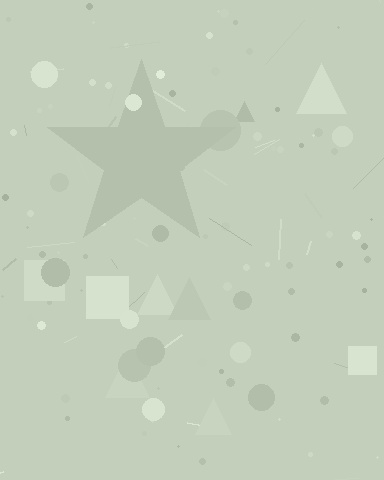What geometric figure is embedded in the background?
A star is embedded in the background.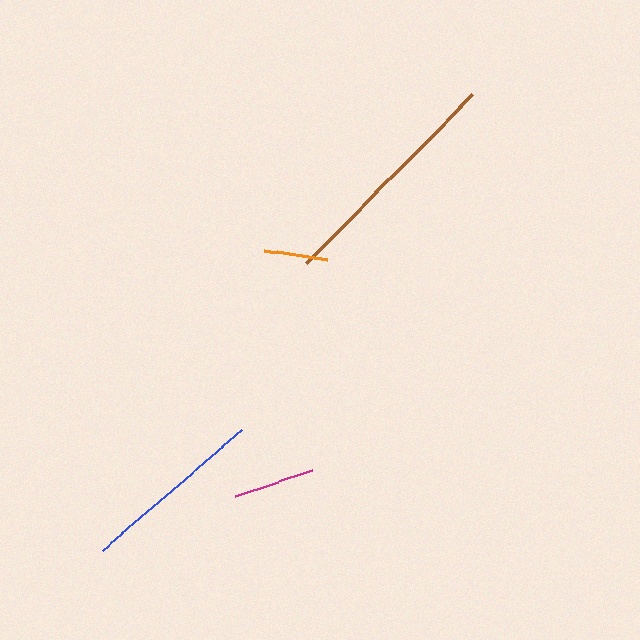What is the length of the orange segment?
The orange segment is approximately 64 pixels long.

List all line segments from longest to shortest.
From longest to shortest: brown, blue, magenta, orange.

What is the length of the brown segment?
The brown segment is approximately 237 pixels long.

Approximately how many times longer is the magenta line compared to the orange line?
The magenta line is approximately 1.3 times the length of the orange line.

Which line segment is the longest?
The brown line is the longest at approximately 237 pixels.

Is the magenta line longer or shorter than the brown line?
The brown line is longer than the magenta line.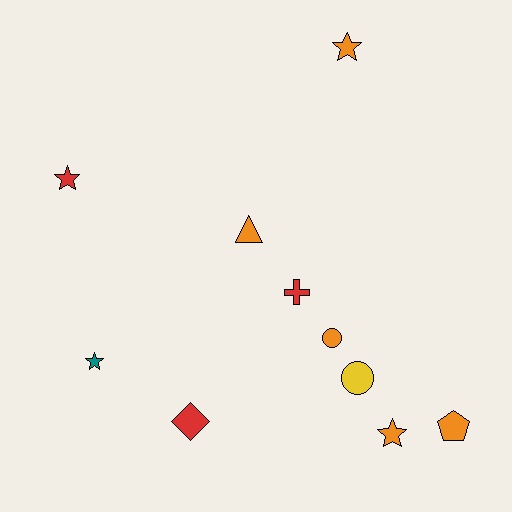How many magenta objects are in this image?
There are no magenta objects.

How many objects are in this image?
There are 10 objects.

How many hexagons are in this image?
There are no hexagons.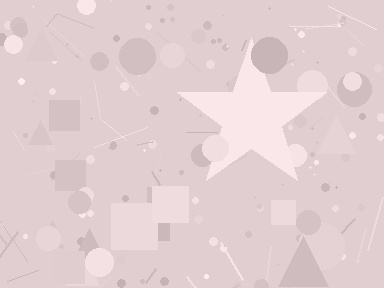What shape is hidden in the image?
A star is hidden in the image.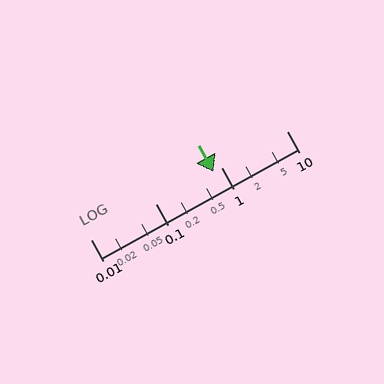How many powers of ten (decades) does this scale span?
The scale spans 3 decades, from 0.01 to 10.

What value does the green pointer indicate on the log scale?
The pointer indicates approximately 0.75.